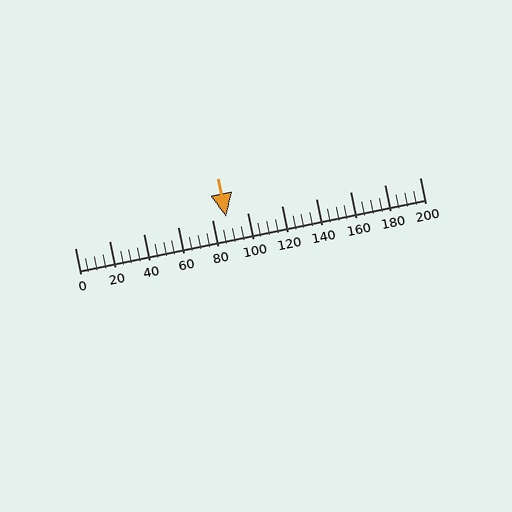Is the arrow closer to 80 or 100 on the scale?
The arrow is closer to 80.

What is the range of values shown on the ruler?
The ruler shows values from 0 to 200.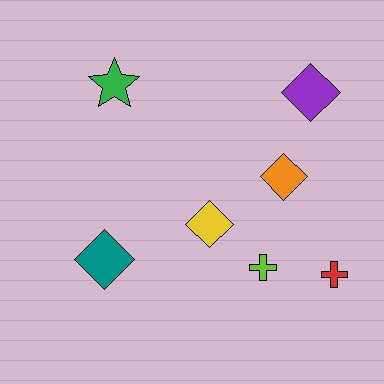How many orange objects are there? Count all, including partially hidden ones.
There is 1 orange object.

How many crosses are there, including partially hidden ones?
There are 2 crosses.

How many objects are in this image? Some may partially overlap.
There are 7 objects.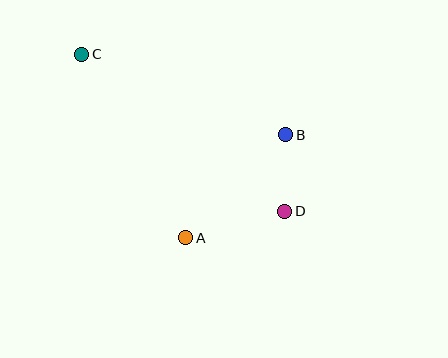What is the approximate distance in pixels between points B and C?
The distance between B and C is approximately 219 pixels.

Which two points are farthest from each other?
Points C and D are farthest from each other.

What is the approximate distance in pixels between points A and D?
The distance between A and D is approximately 103 pixels.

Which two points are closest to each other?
Points B and D are closest to each other.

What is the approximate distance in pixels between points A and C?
The distance between A and C is approximately 211 pixels.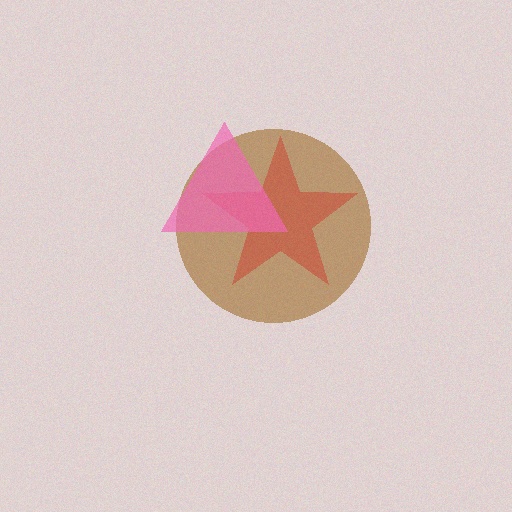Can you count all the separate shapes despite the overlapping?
Yes, there are 3 separate shapes.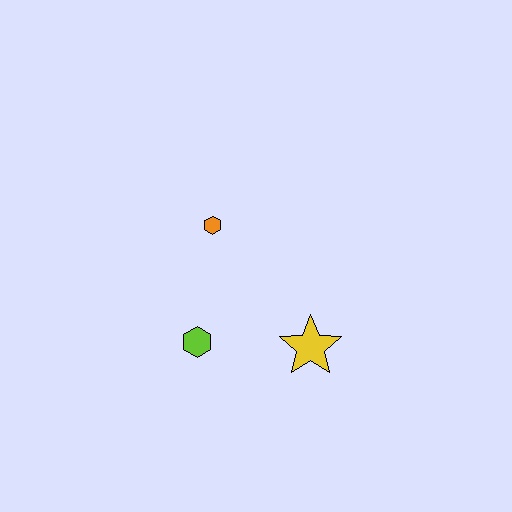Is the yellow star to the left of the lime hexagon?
No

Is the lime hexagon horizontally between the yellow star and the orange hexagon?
No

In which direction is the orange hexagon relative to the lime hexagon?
The orange hexagon is above the lime hexagon.